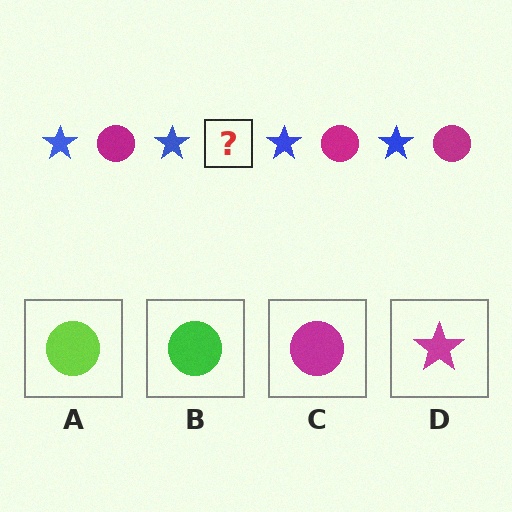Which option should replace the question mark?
Option C.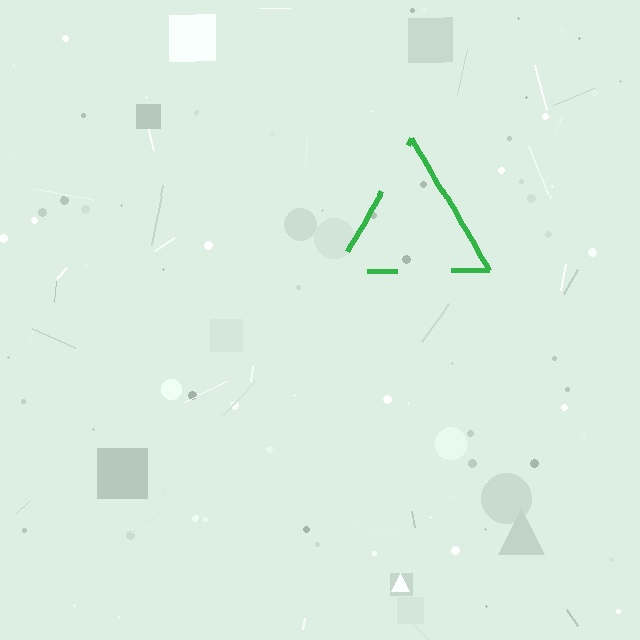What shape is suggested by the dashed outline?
The dashed outline suggests a triangle.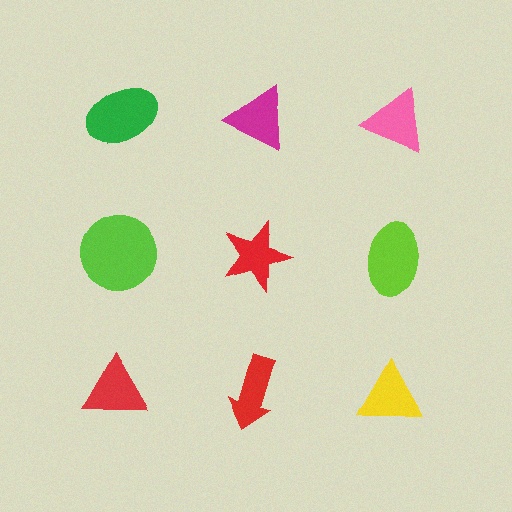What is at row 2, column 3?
A lime ellipse.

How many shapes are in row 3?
3 shapes.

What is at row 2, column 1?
A lime circle.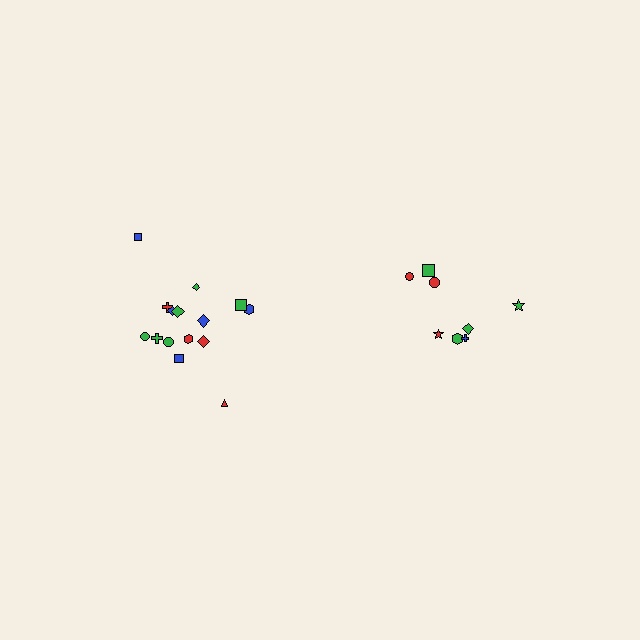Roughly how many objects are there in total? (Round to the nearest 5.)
Roughly 25 objects in total.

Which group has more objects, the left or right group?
The left group.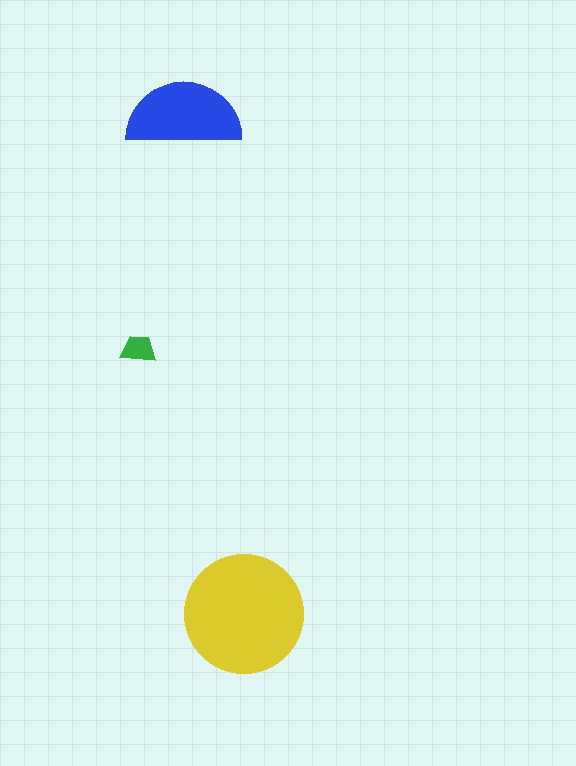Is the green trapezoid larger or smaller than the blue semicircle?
Smaller.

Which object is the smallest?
The green trapezoid.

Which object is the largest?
The yellow circle.